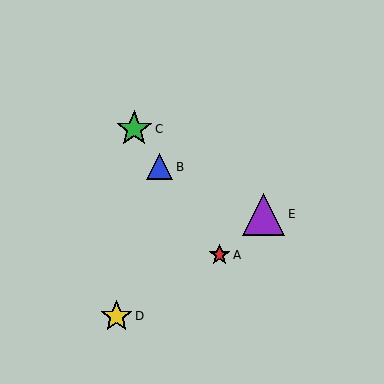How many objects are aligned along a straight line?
3 objects (A, B, C) are aligned along a straight line.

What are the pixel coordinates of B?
Object B is at (160, 167).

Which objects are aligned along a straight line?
Objects A, B, C are aligned along a straight line.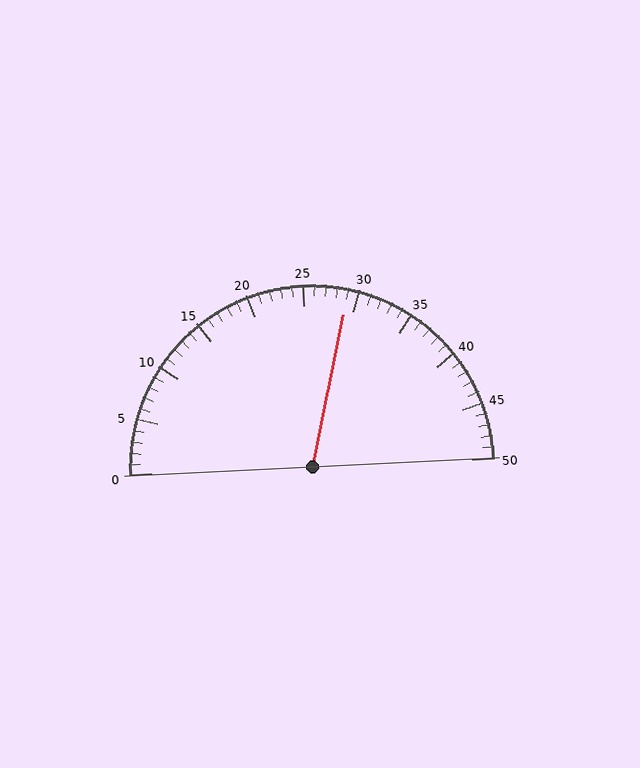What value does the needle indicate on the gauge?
The needle indicates approximately 29.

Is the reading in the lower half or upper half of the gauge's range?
The reading is in the upper half of the range (0 to 50).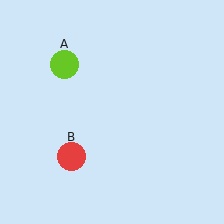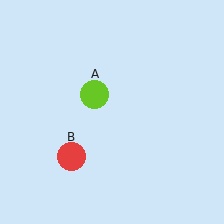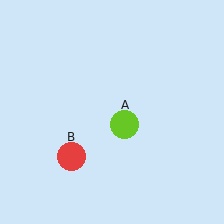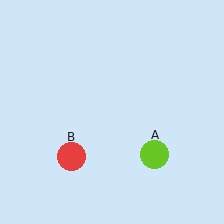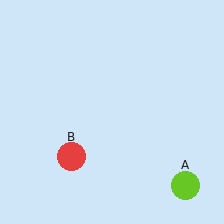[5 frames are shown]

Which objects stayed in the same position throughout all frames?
Red circle (object B) remained stationary.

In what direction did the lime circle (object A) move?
The lime circle (object A) moved down and to the right.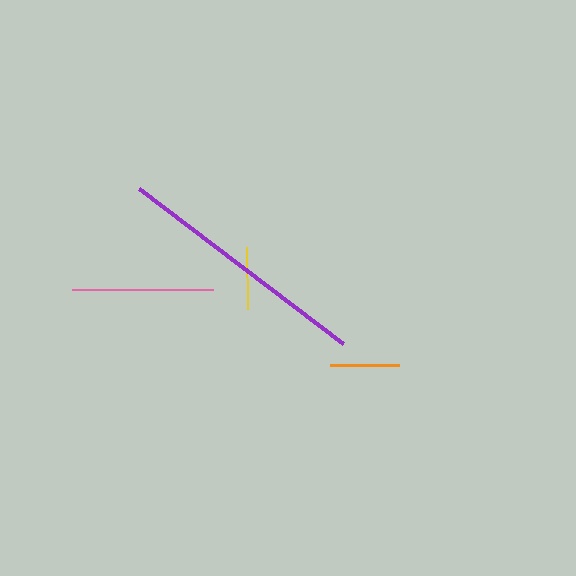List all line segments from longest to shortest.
From longest to shortest: purple, pink, orange, yellow.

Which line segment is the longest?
The purple line is the longest at approximately 256 pixels.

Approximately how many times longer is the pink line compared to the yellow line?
The pink line is approximately 2.3 times the length of the yellow line.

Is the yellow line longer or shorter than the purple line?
The purple line is longer than the yellow line.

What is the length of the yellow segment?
The yellow segment is approximately 62 pixels long.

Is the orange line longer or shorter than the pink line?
The pink line is longer than the orange line.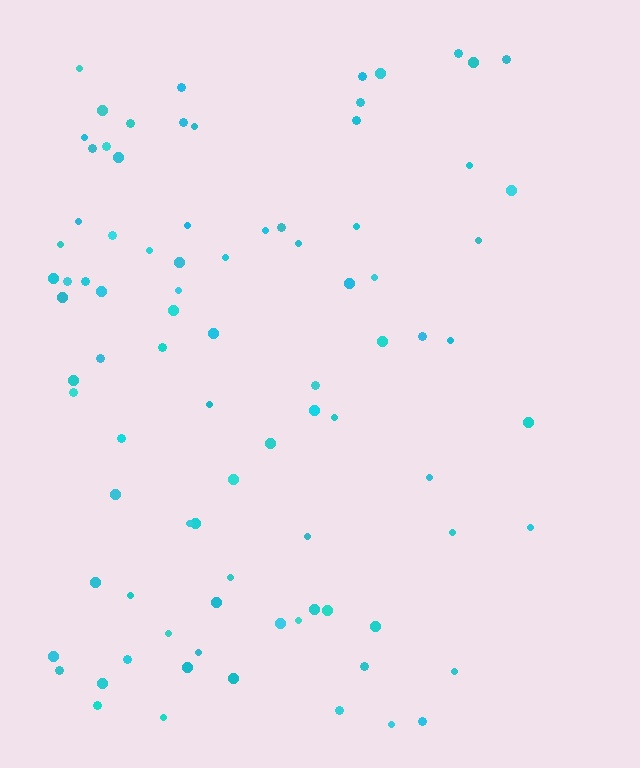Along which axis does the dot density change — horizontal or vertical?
Horizontal.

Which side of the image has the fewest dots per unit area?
The right.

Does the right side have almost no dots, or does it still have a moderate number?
Still a moderate number, just noticeably fewer than the left.